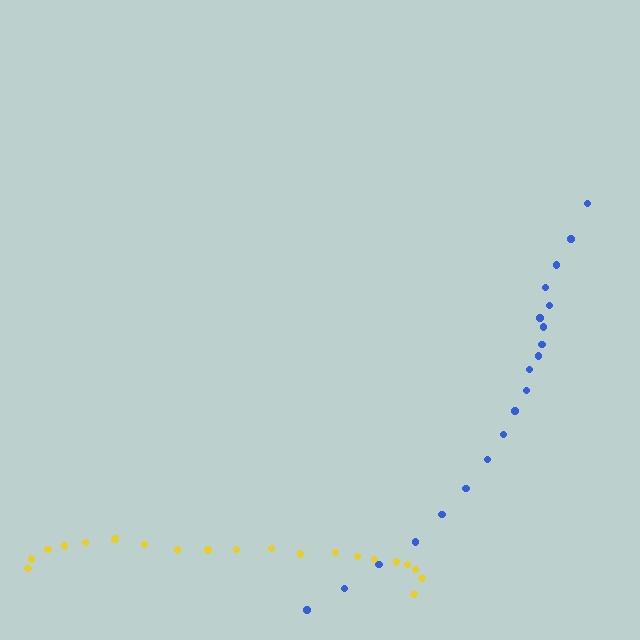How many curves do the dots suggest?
There are 2 distinct paths.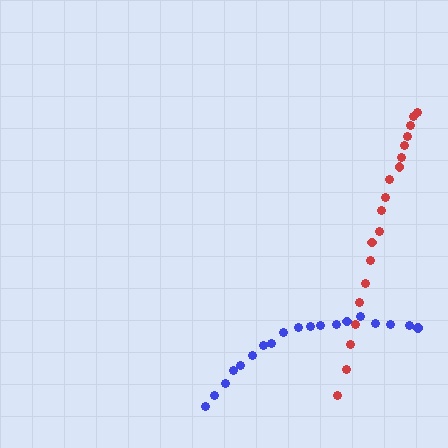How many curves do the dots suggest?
There are 2 distinct paths.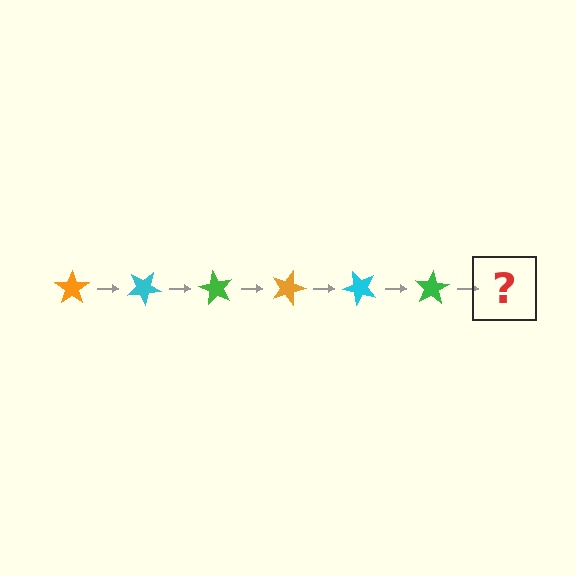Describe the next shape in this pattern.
It should be an orange star, rotated 180 degrees from the start.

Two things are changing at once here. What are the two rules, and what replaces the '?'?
The two rules are that it rotates 30 degrees each step and the color cycles through orange, cyan, and green. The '?' should be an orange star, rotated 180 degrees from the start.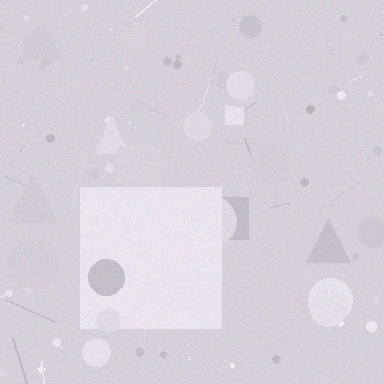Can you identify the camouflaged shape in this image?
The camouflaged shape is a square.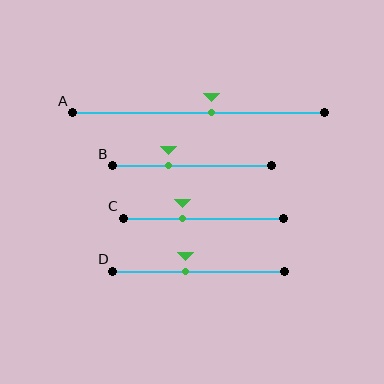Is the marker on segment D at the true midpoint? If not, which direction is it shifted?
No, the marker on segment D is shifted to the left by about 7% of the segment length.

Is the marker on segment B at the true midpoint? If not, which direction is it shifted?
No, the marker on segment B is shifted to the left by about 15% of the segment length.